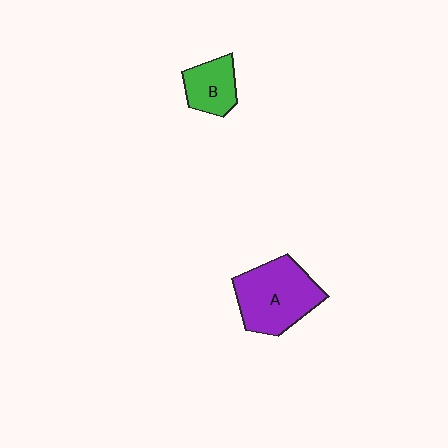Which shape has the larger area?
Shape A (purple).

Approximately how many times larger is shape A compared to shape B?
Approximately 1.9 times.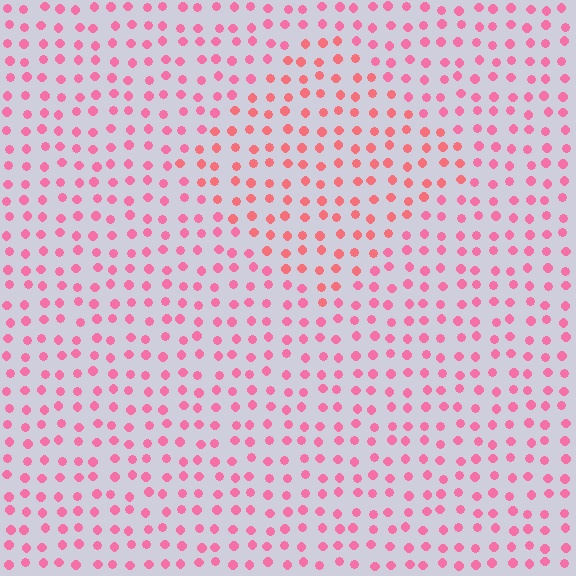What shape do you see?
I see a diamond.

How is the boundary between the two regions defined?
The boundary is defined purely by a slight shift in hue (about 20 degrees). Spacing, size, and orientation are identical on both sides.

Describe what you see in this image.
The image is filled with small pink elements in a uniform arrangement. A diamond-shaped region is visible where the elements are tinted to a slightly different hue, forming a subtle color boundary.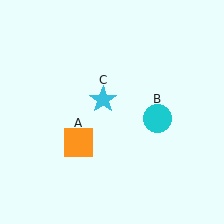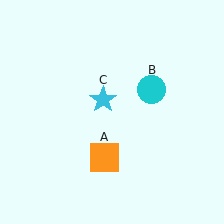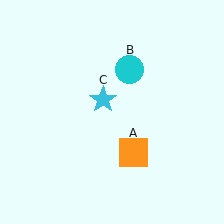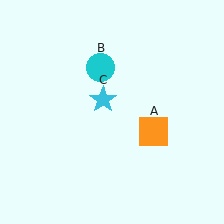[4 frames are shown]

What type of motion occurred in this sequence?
The orange square (object A), cyan circle (object B) rotated counterclockwise around the center of the scene.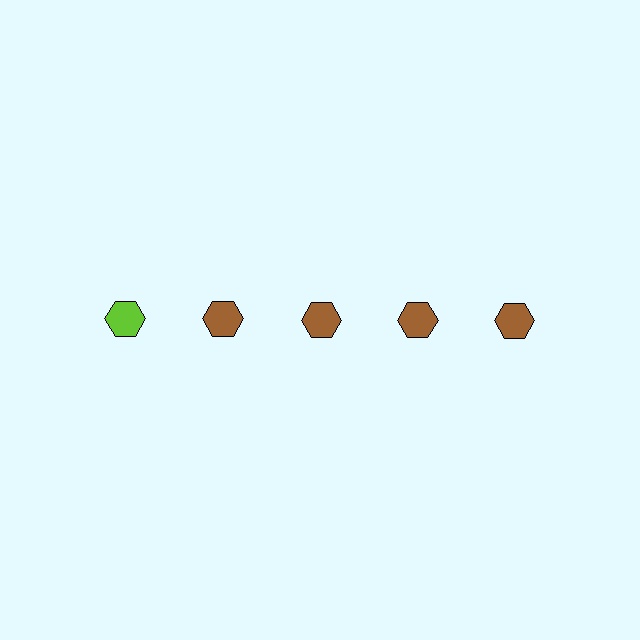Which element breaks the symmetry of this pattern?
The lime hexagon in the top row, leftmost column breaks the symmetry. All other shapes are brown hexagons.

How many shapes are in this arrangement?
There are 5 shapes arranged in a grid pattern.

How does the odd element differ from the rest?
It has a different color: lime instead of brown.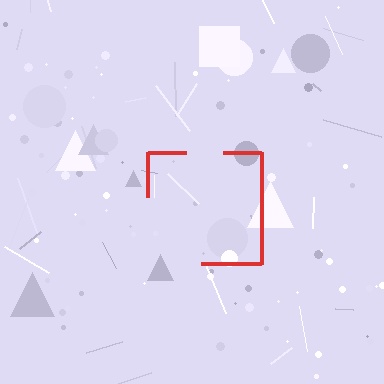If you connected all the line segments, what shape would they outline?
They would outline a square.